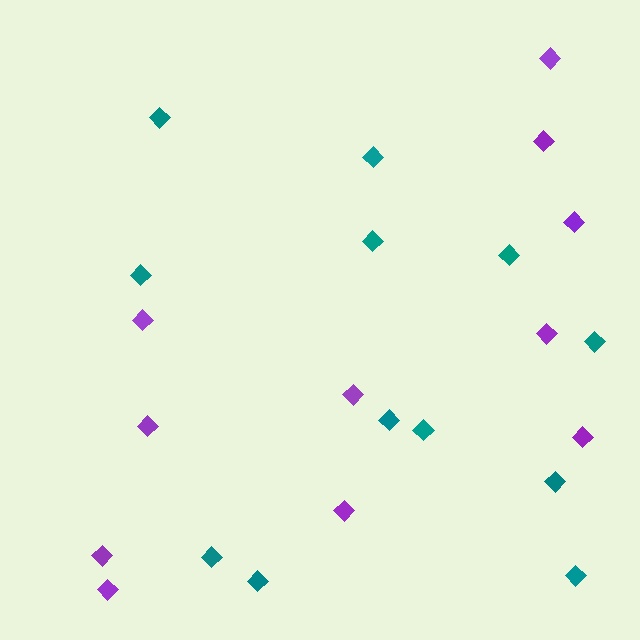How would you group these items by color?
There are 2 groups: one group of purple diamonds (11) and one group of teal diamonds (12).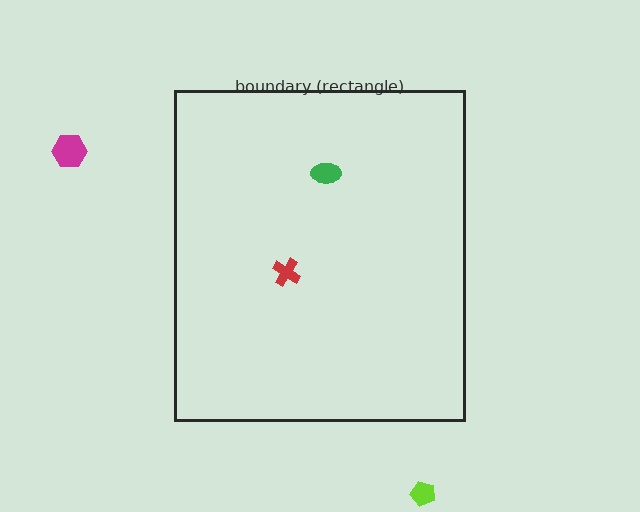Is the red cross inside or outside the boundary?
Inside.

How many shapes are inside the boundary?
2 inside, 2 outside.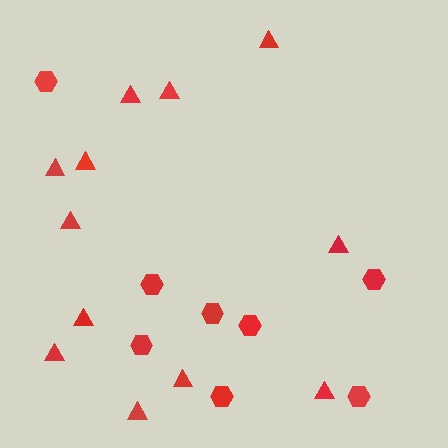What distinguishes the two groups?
There are 2 groups: one group of hexagons (8) and one group of triangles (12).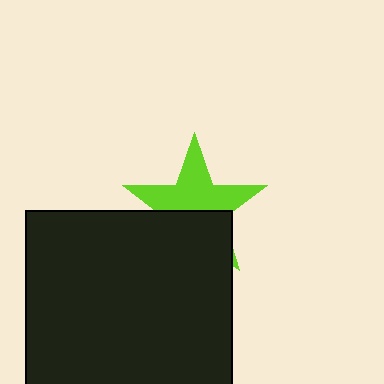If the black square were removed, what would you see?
You would see the complete lime star.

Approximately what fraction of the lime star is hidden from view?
Roughly 45% of the lime star is hidden behind the black square.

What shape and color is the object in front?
The object in front is a black square.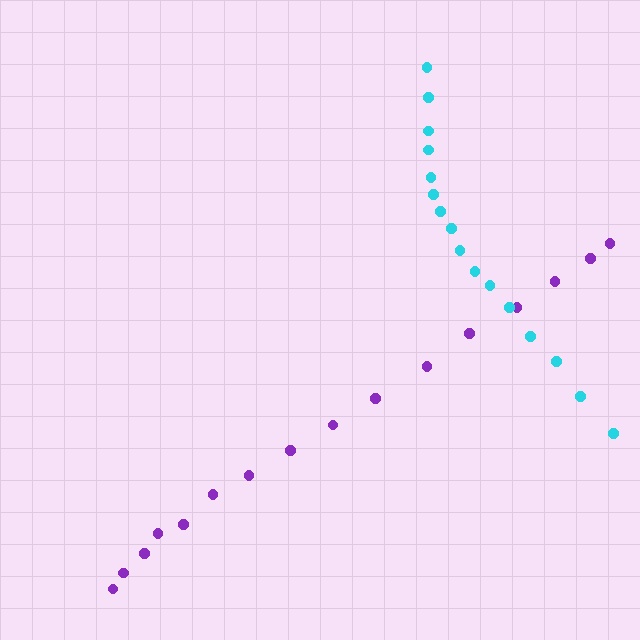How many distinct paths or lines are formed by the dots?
There are 2 distinct paths.